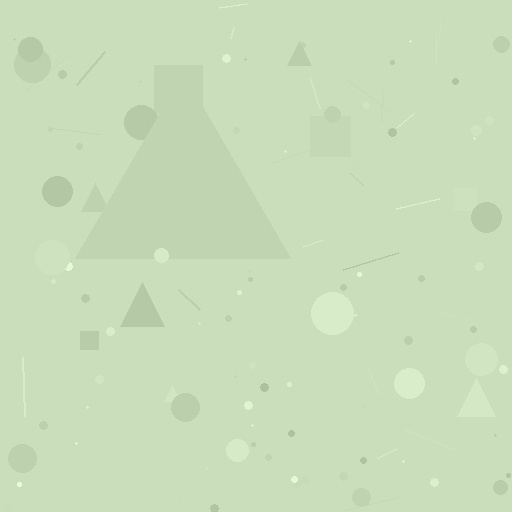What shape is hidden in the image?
A triangle is hidden in the image.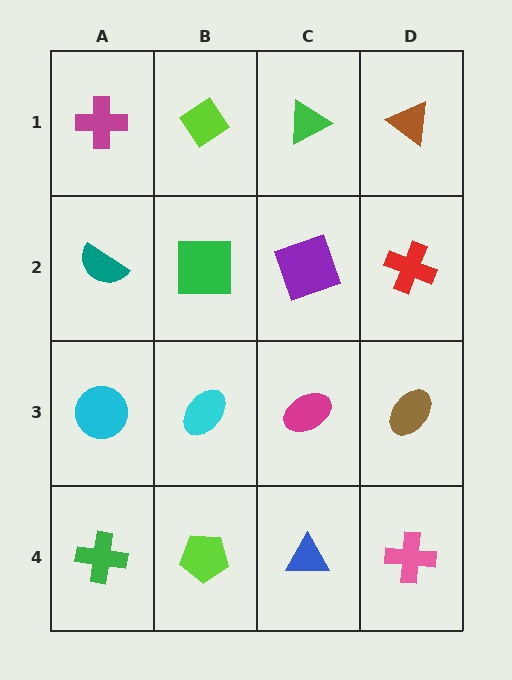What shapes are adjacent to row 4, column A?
A cyan circle (row 3, column A), a lime pentagon (row 4, column B).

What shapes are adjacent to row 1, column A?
A teal semicircle (row 2, column A), a lime diamond (row 1, column B).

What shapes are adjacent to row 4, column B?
A cyan ellipse (row 3, column B), a green cross (row 4, column A), a blue triangle (row 4, column C).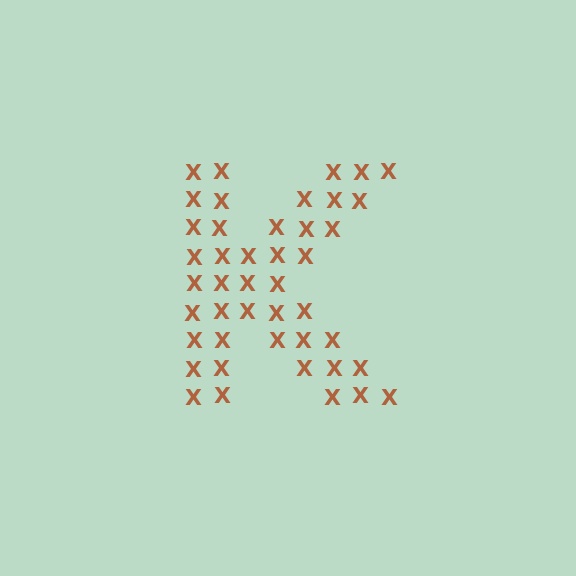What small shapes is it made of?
It is made of small letter X's.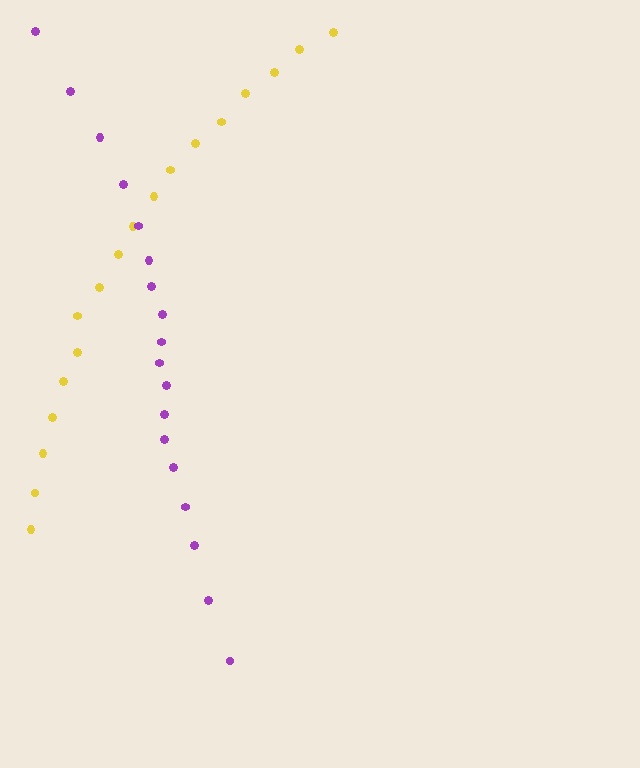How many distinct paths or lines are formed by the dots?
There are 2 distinct paths.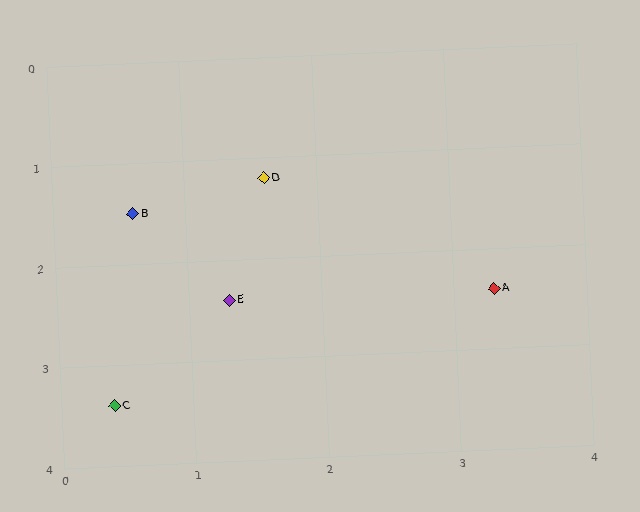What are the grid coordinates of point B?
Point B is at approximately (0.6, 1.5).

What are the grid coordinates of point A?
Point A is at approximately (3.3, 2.4).